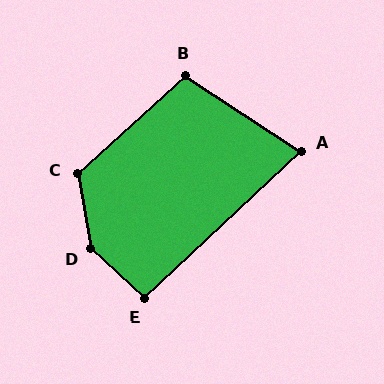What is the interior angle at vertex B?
Approximately 105 degrees (obtuse).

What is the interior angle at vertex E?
Approximately 95 degrees (approximately right).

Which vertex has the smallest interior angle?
A, at approximately 76 degrees.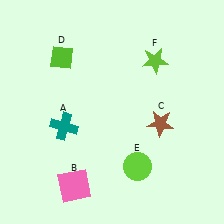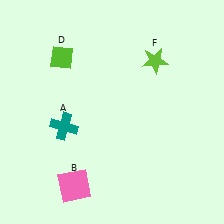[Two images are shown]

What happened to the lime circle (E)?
The lime circle (E) was removed in Image 2. It was in the bottom-right area of Image 1.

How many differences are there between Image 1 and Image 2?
There are 2 differences between the two images.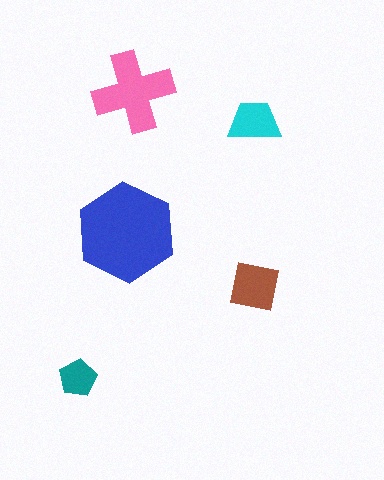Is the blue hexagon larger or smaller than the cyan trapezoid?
Larger.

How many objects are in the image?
There are 5 objects in the image.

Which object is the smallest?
The teal pentagon.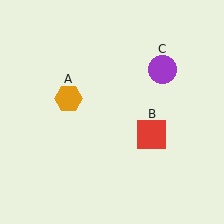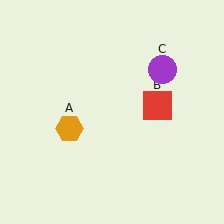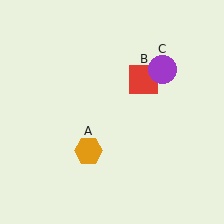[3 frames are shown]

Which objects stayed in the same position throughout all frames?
Purple circle (object C) remained stationary.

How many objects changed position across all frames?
2 objects changed position: orange hexagon (object A), red square (object B).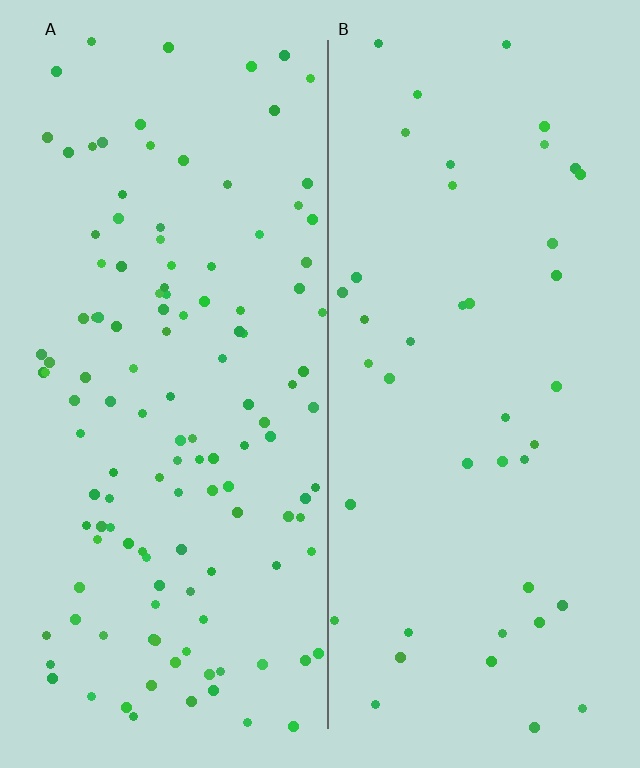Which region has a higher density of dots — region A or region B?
A (the left).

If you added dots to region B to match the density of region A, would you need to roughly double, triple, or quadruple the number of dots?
Approximately triple.